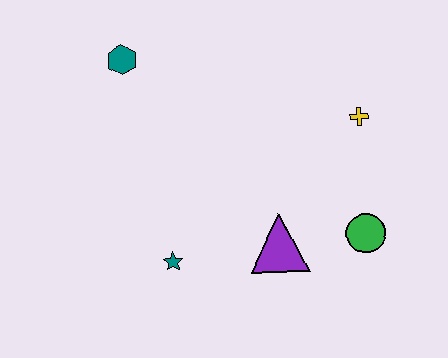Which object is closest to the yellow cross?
The green circle is closest to the yellow cross.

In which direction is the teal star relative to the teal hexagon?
The teal star is below the teal hexagon.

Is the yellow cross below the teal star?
No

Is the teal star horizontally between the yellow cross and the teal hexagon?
Yes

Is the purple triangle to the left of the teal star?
No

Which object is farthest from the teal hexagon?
The green circle is farthest from the teal hexagon.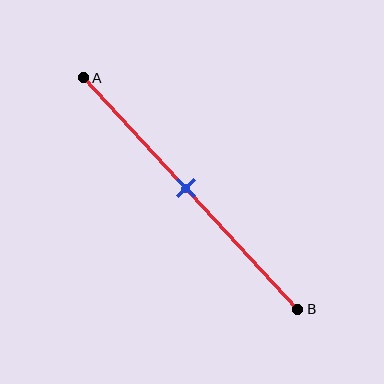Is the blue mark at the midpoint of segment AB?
Yes, the mark is approximately at the midpoint.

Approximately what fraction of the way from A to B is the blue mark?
The blue mark is approximately 50% of the way from A to B.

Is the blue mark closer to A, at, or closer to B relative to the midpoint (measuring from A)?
The blue mark is approximately at the midpoint of segment AB.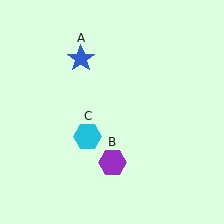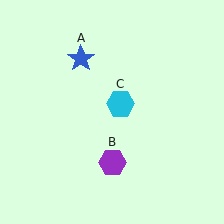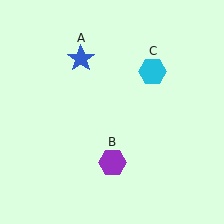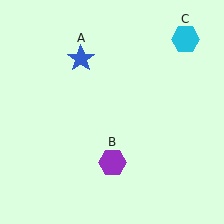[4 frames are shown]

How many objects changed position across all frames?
1 object changed position: cyan hexagon (object C).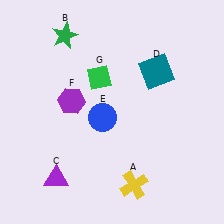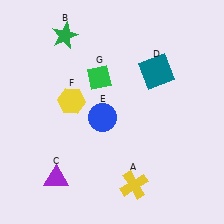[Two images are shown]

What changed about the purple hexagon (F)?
In Image 1, F is purple. In Image 2, it changed to yellow.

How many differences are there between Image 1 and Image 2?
There is 1 difference between the two images.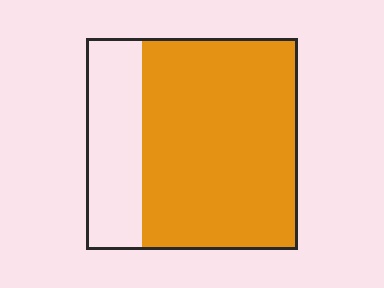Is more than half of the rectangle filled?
Yes.